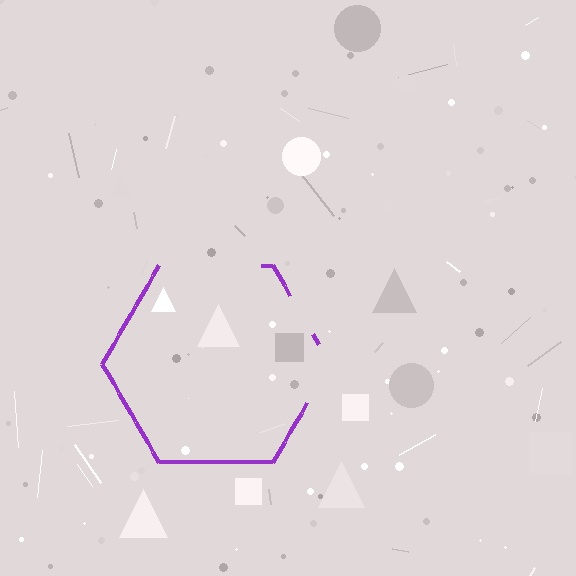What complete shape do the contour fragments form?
The contour fragments form a hexagon.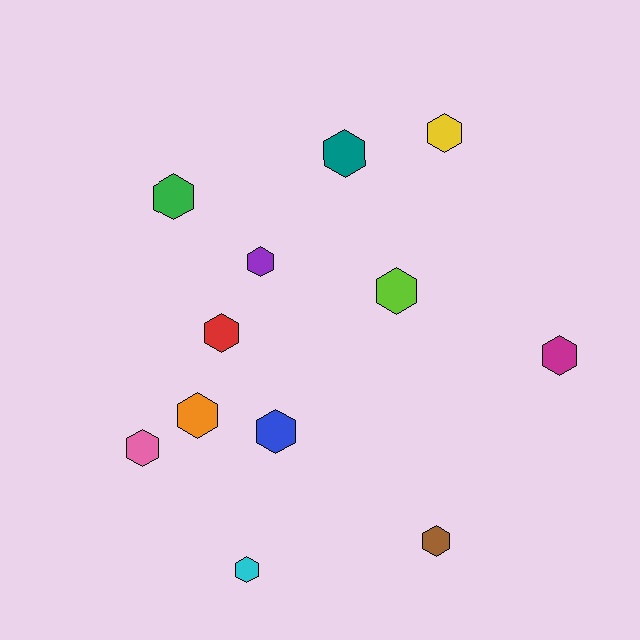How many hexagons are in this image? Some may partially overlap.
There are 12 hexagons.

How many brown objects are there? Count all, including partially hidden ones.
There is 1 brown object.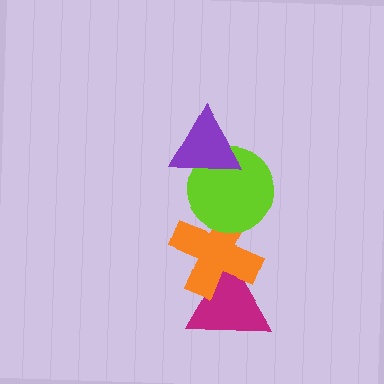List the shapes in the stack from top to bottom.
From top to bottom: the purple triangle, the lime circle, the orange cross, the magenta triangle.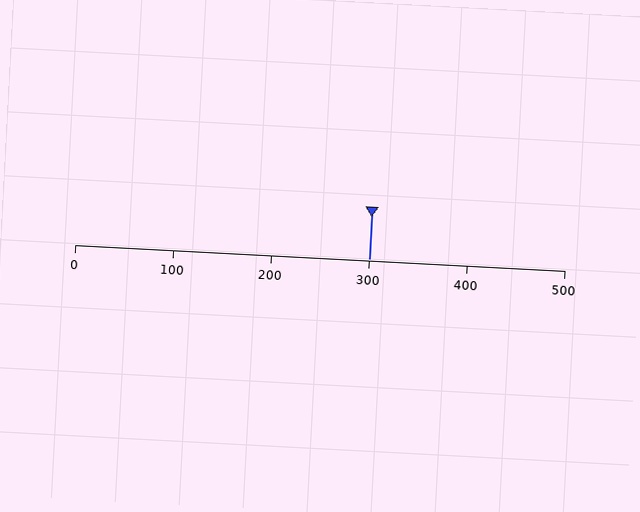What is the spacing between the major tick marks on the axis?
The major ticks are spaced 100 apart.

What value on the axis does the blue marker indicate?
The marker indicates approximately 300.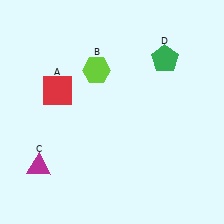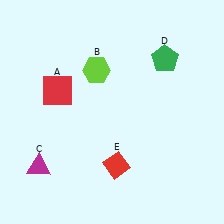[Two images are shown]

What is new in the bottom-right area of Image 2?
A red diamond (E) was added in the bottom-right area of Image 2.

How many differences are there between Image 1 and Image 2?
There is 1 difference between the two images.